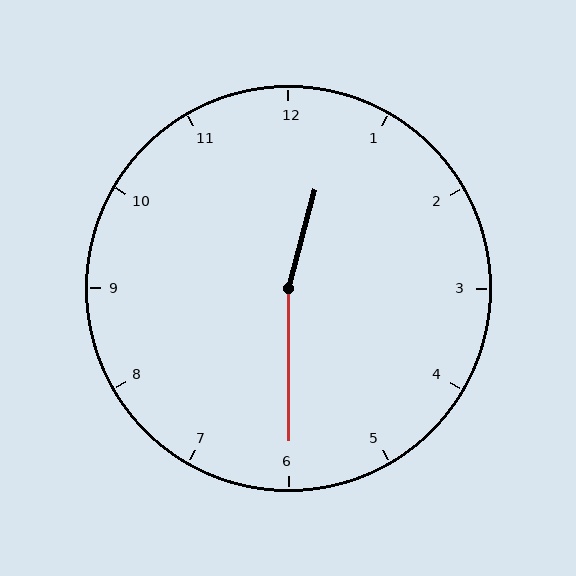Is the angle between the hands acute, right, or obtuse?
It is obtuse.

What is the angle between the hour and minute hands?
Approximately 165 degrees.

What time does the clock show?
12:30.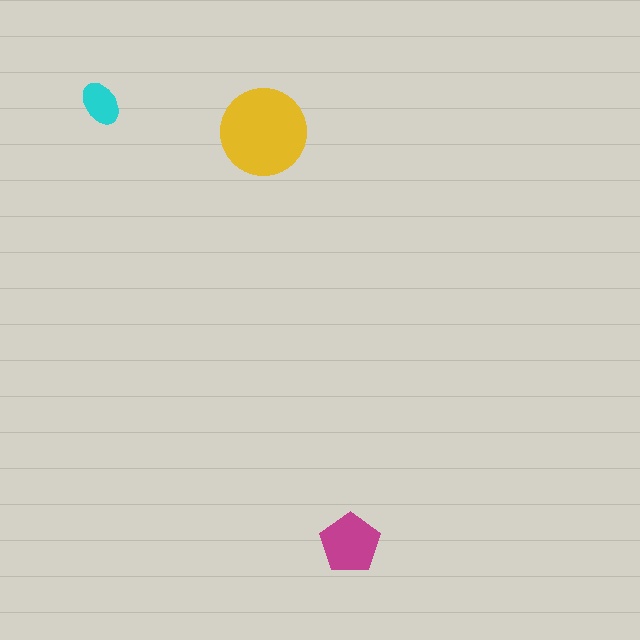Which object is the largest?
The yellow circle.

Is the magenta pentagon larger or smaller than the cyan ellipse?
Larger.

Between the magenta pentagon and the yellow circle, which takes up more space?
The yellow circle.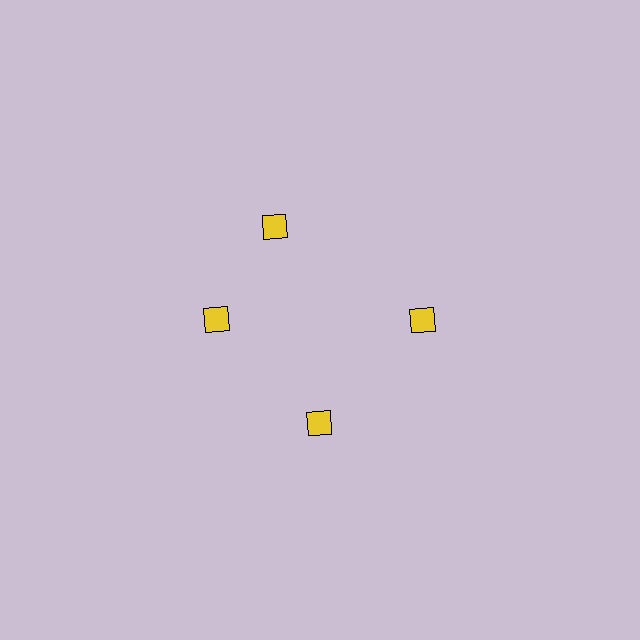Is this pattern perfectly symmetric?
No. The 4 yellow squares are arranged in a ring, but one element near the 12 o'clock position is rotated out of alignment along the ring, breaking the 4-fold rotational symmetry.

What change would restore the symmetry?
The symmetry would be restored by rotating it back into even spacing with its neighbors so that all 4 squares sit at equal angles and equal distance from the center.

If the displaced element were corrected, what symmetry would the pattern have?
It would have 4-fold rotational symmetry — the pattern would map onto itself every 90 degrees.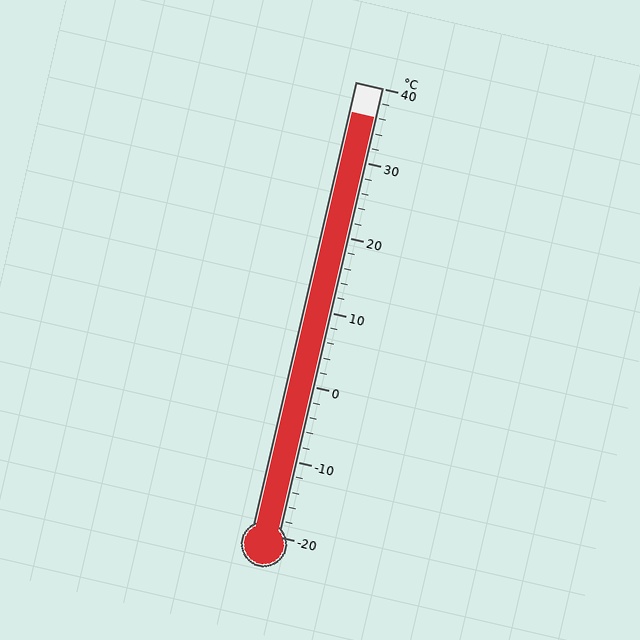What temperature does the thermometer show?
The thermometer shows approximately 36°C.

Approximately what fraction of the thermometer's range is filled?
The thermometer is filled to approximately 95% of its range.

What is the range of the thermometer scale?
The thermometer scale ranges from -20°C to 40°C.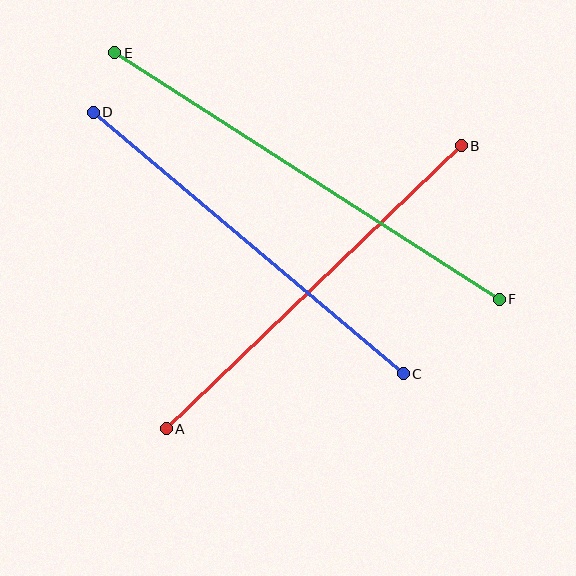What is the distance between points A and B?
The distance is approximately 409 pixels.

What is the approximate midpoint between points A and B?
The midpoint is at approximately (314, 287) pixels.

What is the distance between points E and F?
The distance is approximately 457 pixels.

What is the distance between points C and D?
The distance is approximately 406 pixels.